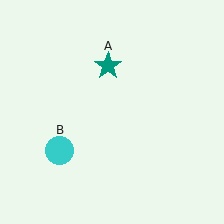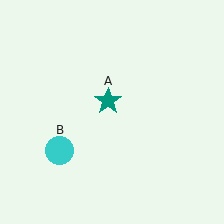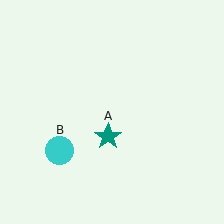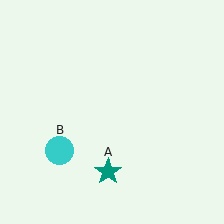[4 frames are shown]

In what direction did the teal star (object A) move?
The teal star (object A) moved down.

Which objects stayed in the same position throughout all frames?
Cyan circle (object B) remained stationary.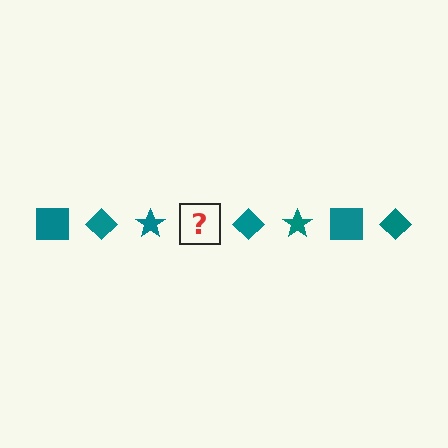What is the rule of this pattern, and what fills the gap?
The rule is that the pattern cycles through square, diamond, star shapes in teal. The gap should be filled with a teal square.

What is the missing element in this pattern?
The missing element is a teal square.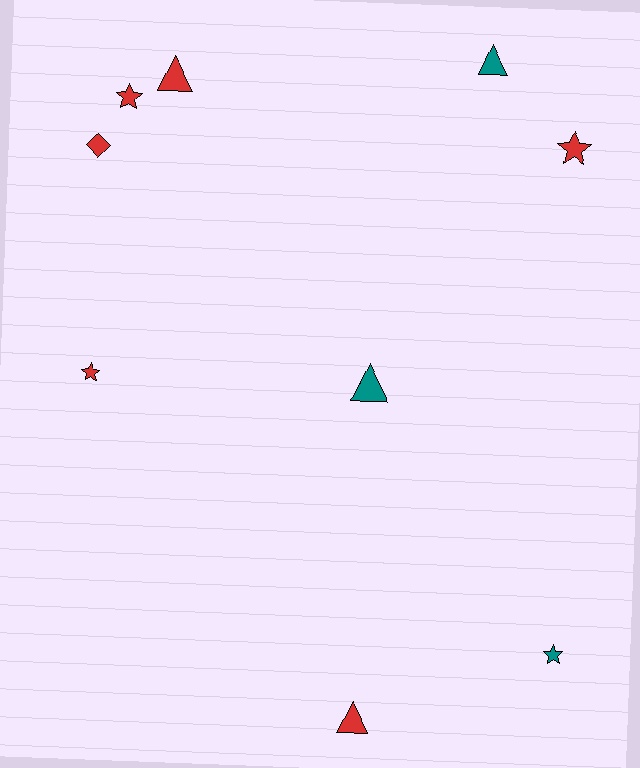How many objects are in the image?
There are 9 objects.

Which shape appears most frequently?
Triangle, with 4 objects.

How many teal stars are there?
There is 1 teal star.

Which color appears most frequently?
Red, with 6 objects.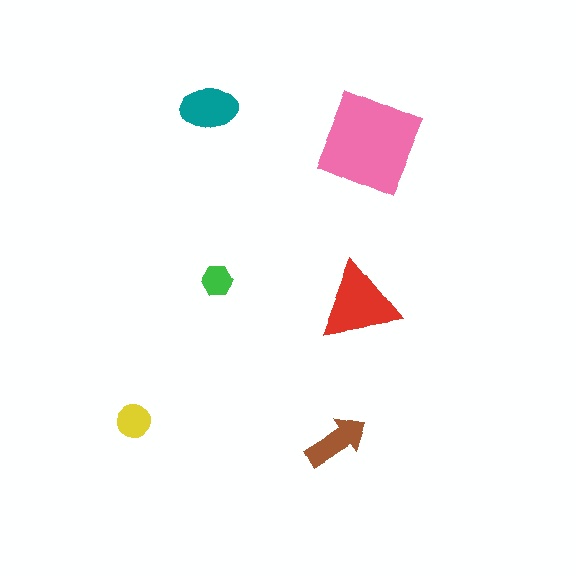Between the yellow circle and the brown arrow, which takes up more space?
The brown arrow.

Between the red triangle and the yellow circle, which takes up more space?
The red triangle.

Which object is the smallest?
The green hexagon.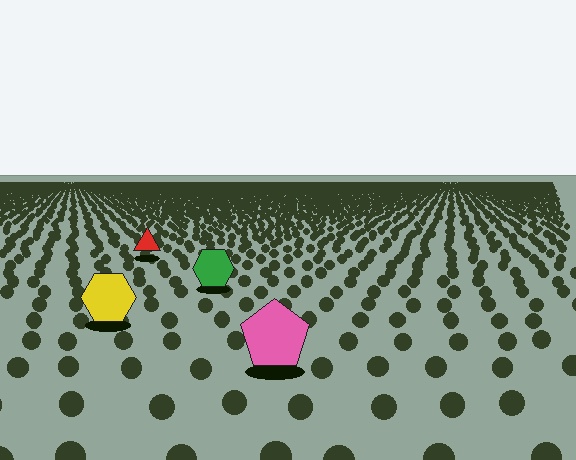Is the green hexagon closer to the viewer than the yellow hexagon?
No. The yellow hexagon is closer — you can tell from the texture gradient: the ground texture is coarser near it.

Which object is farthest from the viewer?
The red triangle is farthest from the viewer. It appears smaller and the ground texture around it is denser.